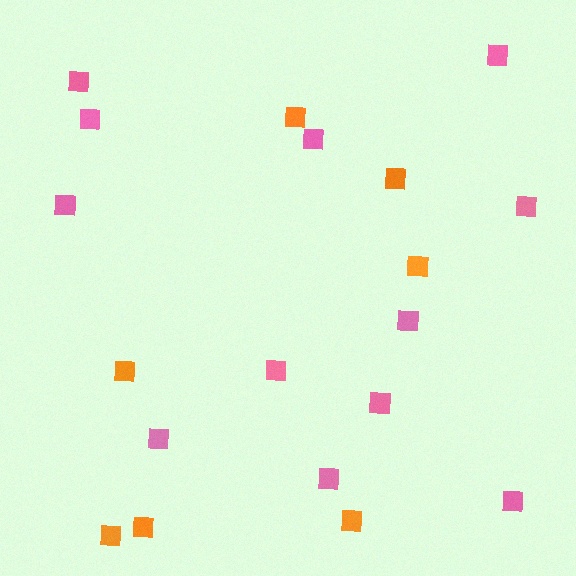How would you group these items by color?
There are 2 groups: one group of pink squares (12) and one group of orange squares (7).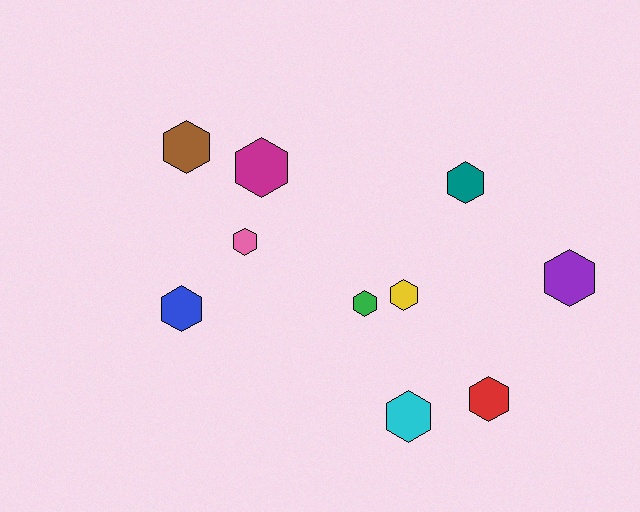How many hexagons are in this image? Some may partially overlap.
There are 10 hexagons.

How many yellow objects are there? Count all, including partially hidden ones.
There is 1 yellow object.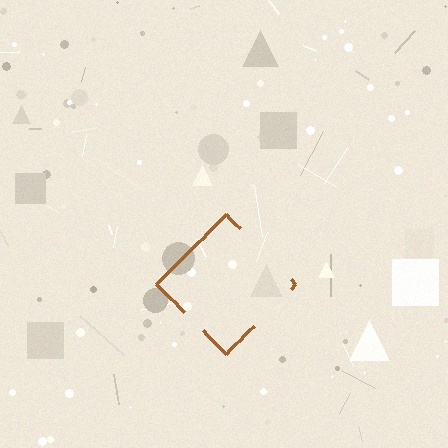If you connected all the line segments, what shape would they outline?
They would outline a diamond.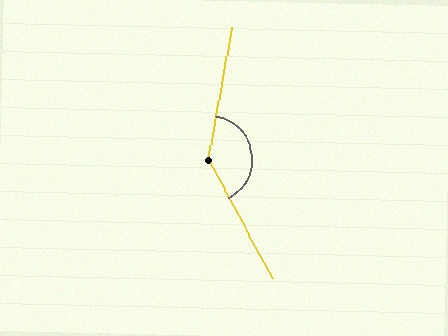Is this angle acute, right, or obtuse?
It is obtuse.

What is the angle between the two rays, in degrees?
Approximately 142 degrees.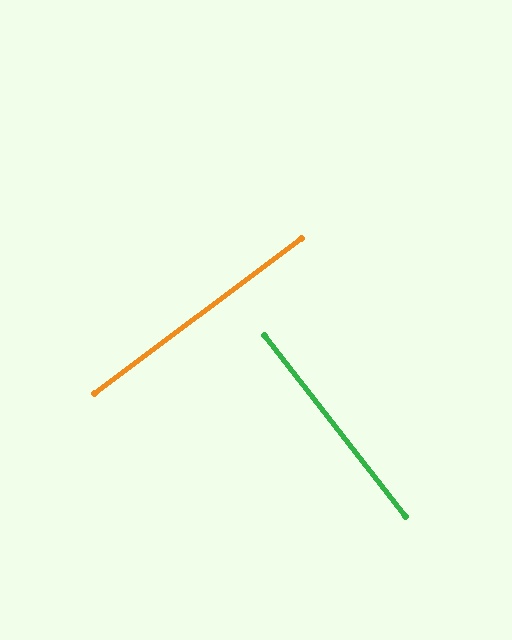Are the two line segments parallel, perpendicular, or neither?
Perpendicular — they meet at approximately 89°.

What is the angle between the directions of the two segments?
Approximately 89 degrees.